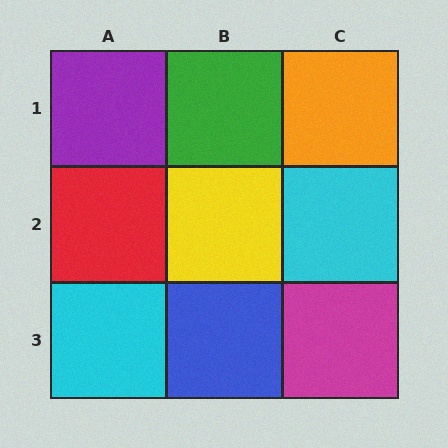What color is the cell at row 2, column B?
Yellow.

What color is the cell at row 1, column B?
Green.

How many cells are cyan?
2 cells are cyan.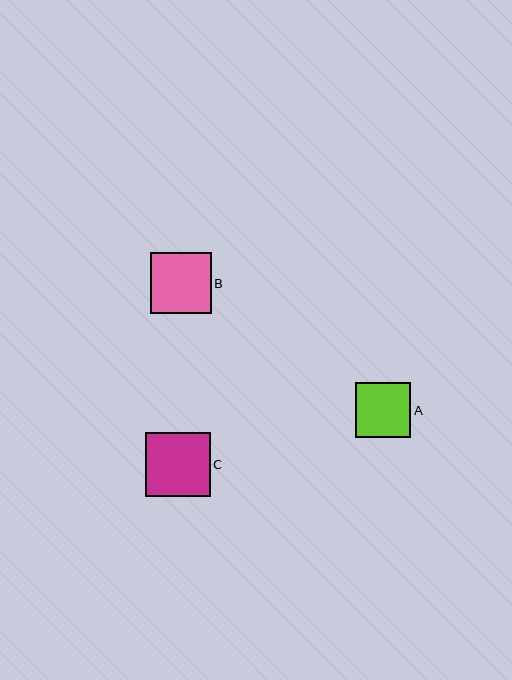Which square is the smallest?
Square A is the smallest with a size of approximately 55 pixels.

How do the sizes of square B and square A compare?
Square B and square A are approximately the same size.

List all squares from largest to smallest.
From largest to smallest: C, B, A.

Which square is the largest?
Square C is the largest with a size of approximately 64 pixels.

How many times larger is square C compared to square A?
Square C is approximately 1.2 times the size of square A.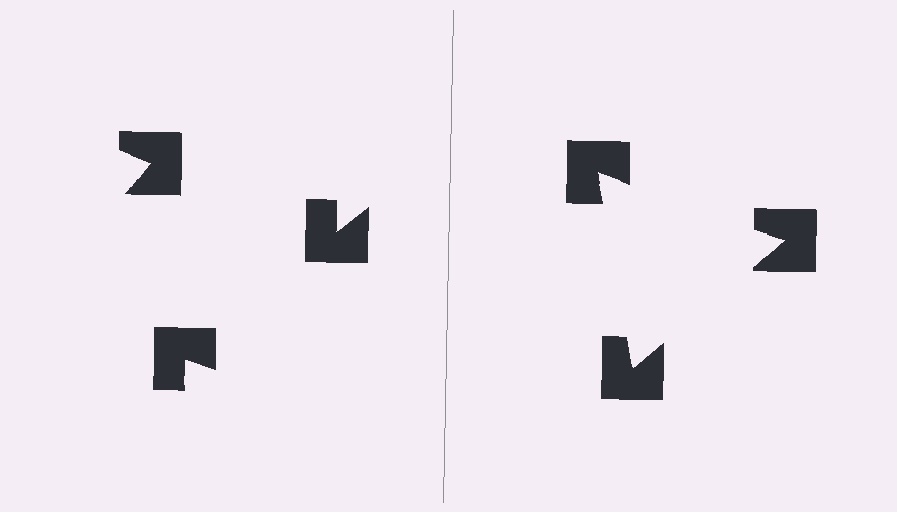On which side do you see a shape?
An illusory triangle appears on the right side. On the left side the wedge cuts are rotated, so no coherent shape forms.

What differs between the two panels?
The notched squares are positioned identically on both sides; only the wedge orientations differ. On the right they align to a triangle; on the left they are misaligned.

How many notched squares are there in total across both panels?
6 — 3 on each side.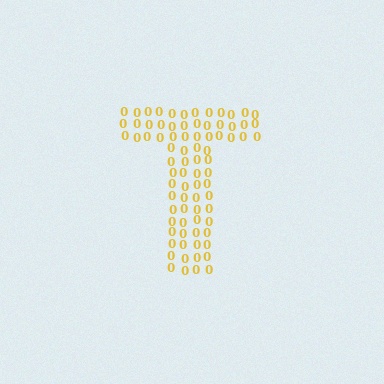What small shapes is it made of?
It is made of small digit 0's.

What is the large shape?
The large shape is the letter T.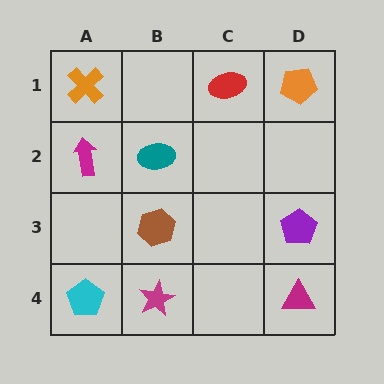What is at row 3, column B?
A brown hexagon.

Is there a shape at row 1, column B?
No, that cell is empty.